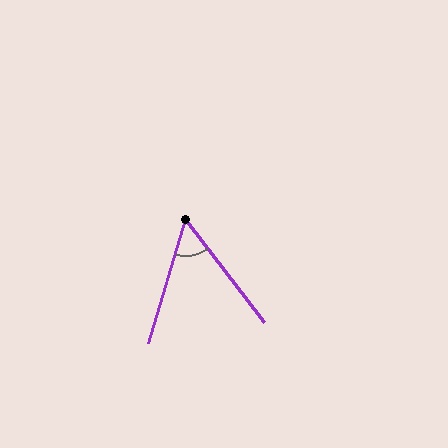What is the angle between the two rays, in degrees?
Approximately 54 degrees.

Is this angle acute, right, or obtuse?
It is acute.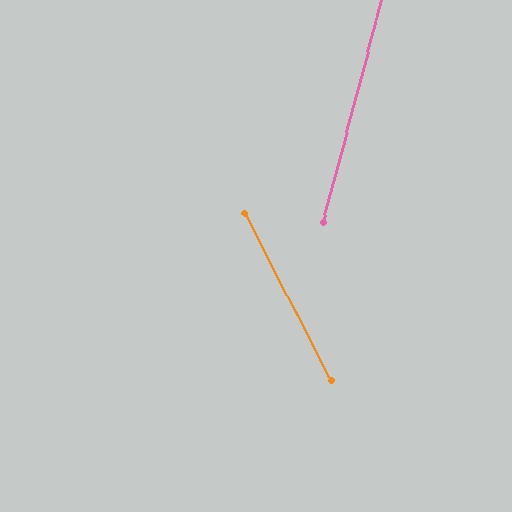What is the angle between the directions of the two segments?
Approximately 42 degrees.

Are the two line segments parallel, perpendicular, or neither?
Neither parallel nor perpendicular — they differ by about 42°.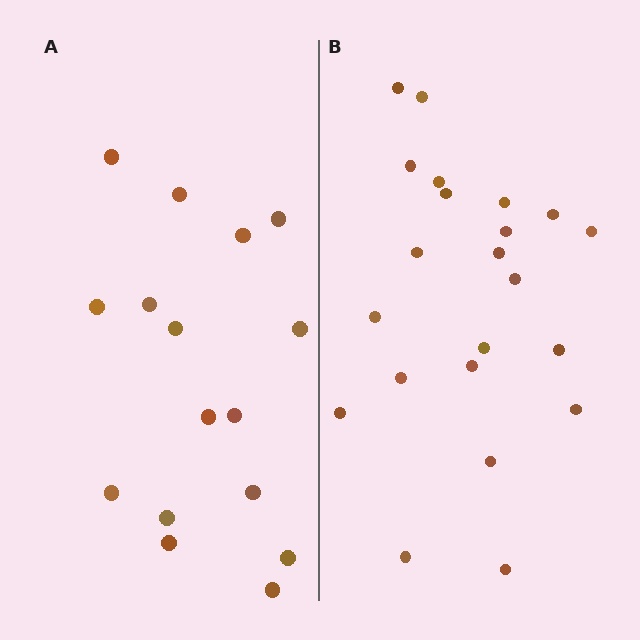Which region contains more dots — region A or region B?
Region B (the right region) has more dots.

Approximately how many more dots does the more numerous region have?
Region B has about 6 more dots than region A.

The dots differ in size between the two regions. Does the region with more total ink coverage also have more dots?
No. Region A has more total ink coverage because its dots are larger, but region B actually contains more individual dots. Total area can be misleading — the number of items is what matters here.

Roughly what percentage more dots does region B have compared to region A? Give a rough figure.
About 40% more.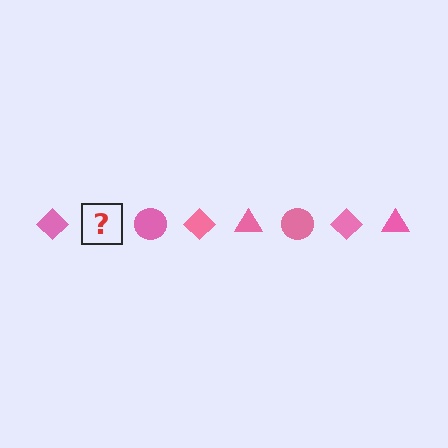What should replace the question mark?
The question mark should be replaced with a pink triangle.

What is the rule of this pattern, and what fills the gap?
The rule is that the pattern cycles through diamond, triangle, circle shapes in pink. The gap should be filled with a pink triangle.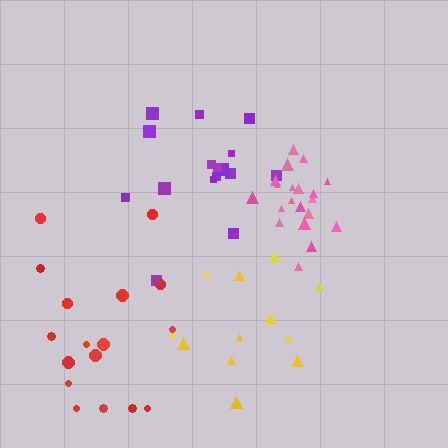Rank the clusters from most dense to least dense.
pink, purple, yellow, red.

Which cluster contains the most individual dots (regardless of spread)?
Pink (20).